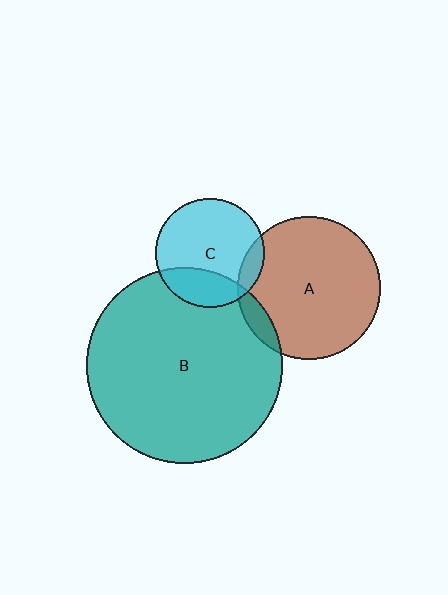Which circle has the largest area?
Circle B (teal).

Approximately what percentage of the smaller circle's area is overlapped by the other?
Approximately 10%.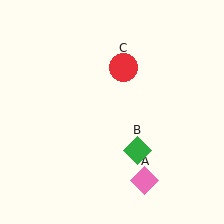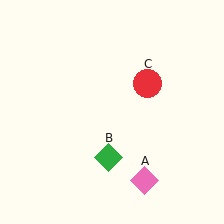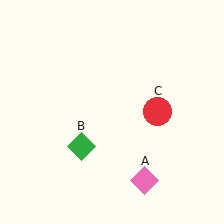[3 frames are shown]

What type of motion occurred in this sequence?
The green diamond (object B), red circle (object C) rotated clockwise around the center of the scene.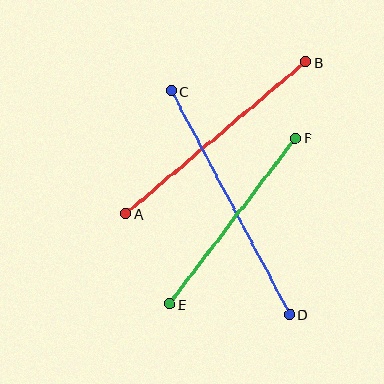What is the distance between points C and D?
The distance is approximately 253 pixels.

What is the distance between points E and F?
The distance is approximately 208 pixels.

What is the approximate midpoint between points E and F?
The midpoint is at approximately (232, 221) pixels.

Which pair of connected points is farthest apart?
Points C and D are farthest apart.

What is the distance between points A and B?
The distance is approximately 235 pixels.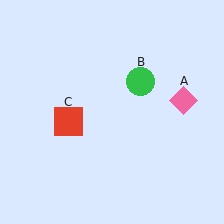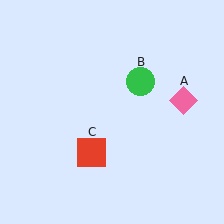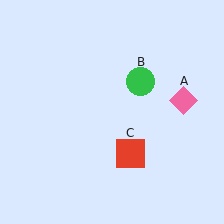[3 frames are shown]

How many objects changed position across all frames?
1 object changed position: red square (object C).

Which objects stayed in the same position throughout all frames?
Pink diamond (object A) and green circle (object B) remained stationary.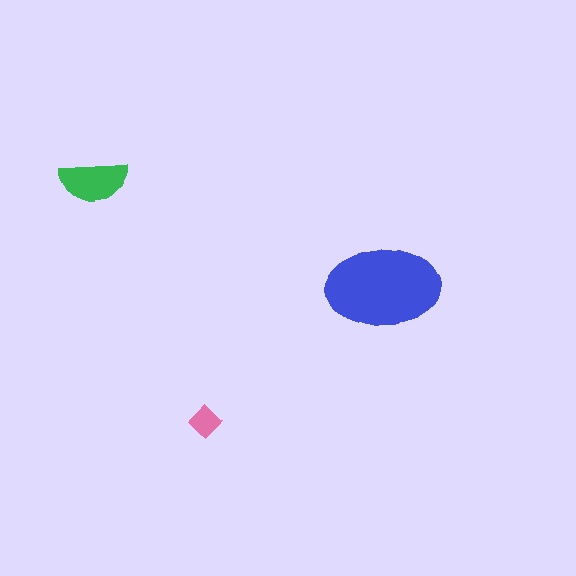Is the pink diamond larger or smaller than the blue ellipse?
Smaller.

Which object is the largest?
The blue ellipse.